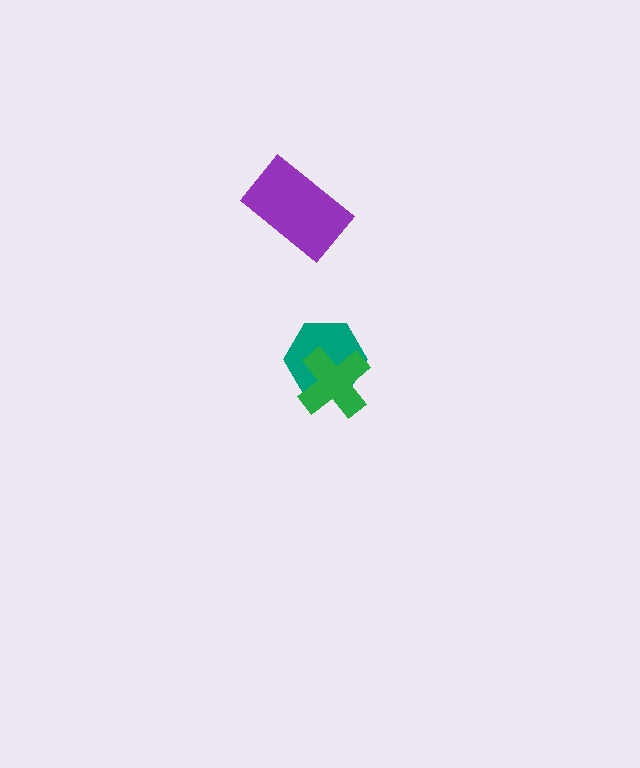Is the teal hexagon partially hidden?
Yes, it is partially covered by another shape.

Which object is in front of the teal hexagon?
The green cross is in front of the teal hexagon.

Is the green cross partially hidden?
No, no other shape covers it.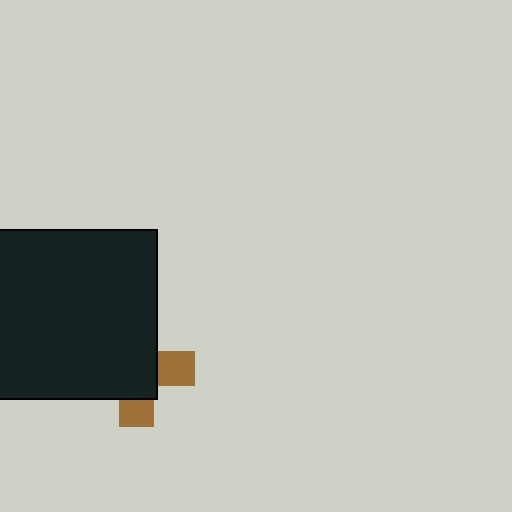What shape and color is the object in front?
The object in front is a black square.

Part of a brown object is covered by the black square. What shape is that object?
It is a cross.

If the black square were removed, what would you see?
You would see the complete brown cross.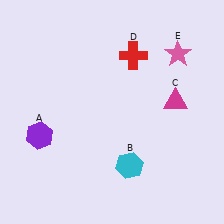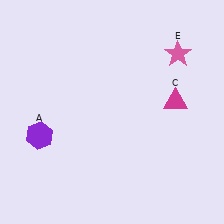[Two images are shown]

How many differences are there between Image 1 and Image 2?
There are 2 differences between the two images.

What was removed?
The red cross (D), the cyan hexagon (B) were removed in Image 2.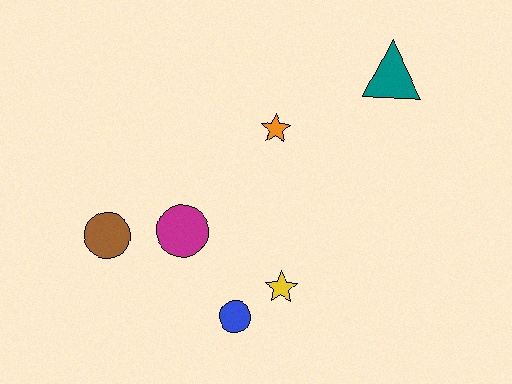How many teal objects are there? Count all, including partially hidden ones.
There is 1 teal object.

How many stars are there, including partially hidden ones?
There are 2 stars.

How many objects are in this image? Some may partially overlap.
There are 6 objects.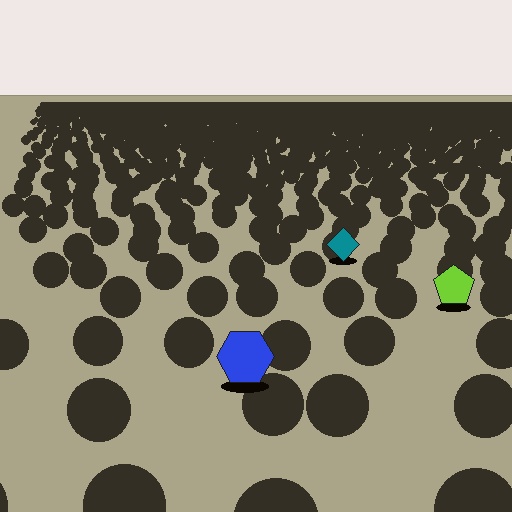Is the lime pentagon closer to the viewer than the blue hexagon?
No. The blue hexagon is closer — you can tell from the texture gradient: the ground texture is coarser near it.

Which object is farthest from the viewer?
The teal diamond is farthest from the viewer. It appears smaller and the ground texture around it is denser.